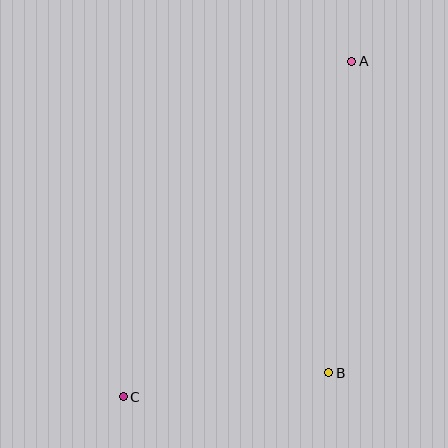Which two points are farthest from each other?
Points A and C are farthest from each other.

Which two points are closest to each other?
Points B and C are closest to each other.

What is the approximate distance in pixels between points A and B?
The distance between A and B is approximately 313 pixels.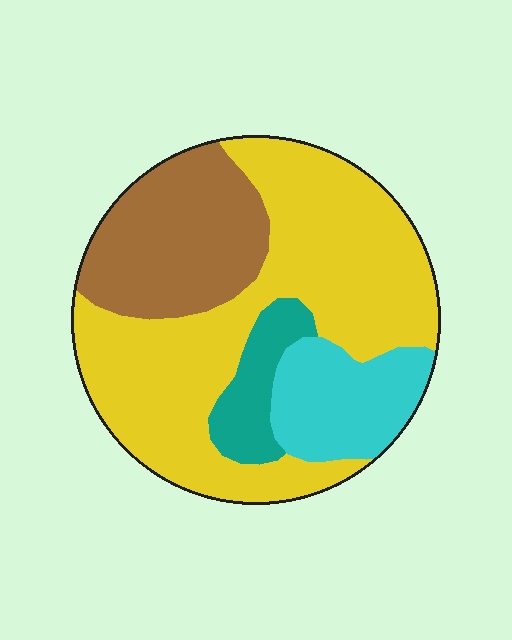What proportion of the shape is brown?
Brown covers about 25% of the shape.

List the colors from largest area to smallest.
From largest to smallest: yellow, brown, cyan, teal.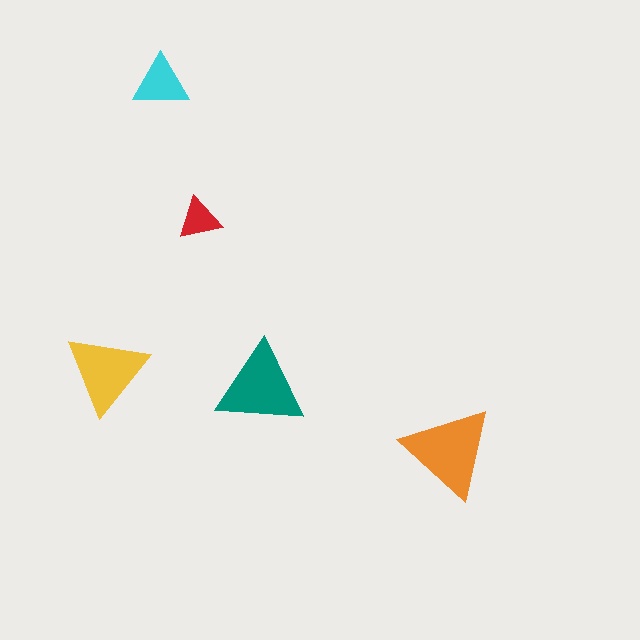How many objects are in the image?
There are 5 objects in the image.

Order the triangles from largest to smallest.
the orange one, the teal one, the yellow one, the cyan one, the red one.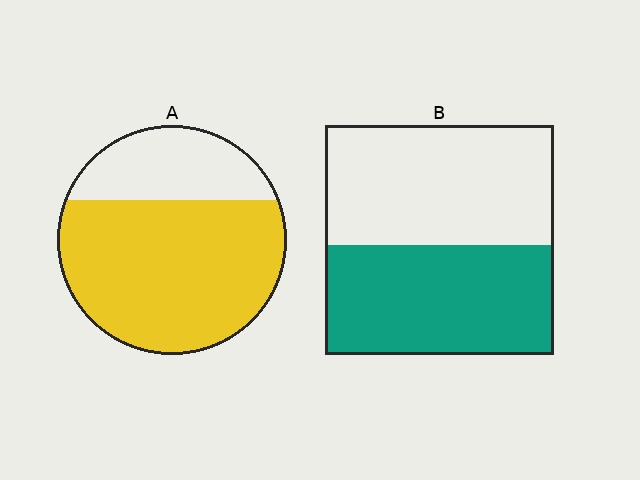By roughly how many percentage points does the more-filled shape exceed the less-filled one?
By roughly 25 percentage points (A over B).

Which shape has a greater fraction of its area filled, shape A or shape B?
Shape A.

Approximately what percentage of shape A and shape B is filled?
A is approximately 70% and B is approximately 50%.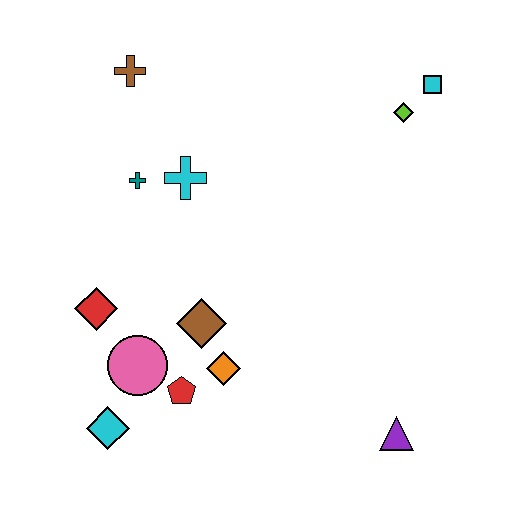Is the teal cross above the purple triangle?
Yes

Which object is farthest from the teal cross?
The purple triangle is farthest from the teal cross.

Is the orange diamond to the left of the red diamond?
No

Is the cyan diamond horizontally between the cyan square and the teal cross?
No